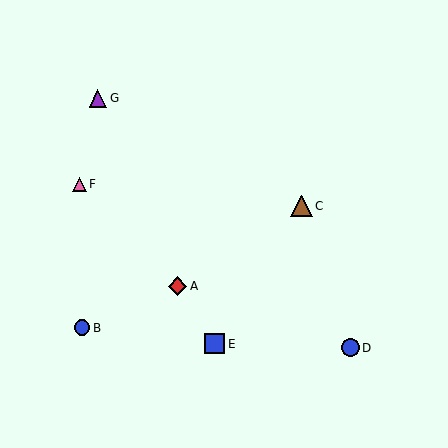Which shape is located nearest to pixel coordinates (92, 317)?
The blue circle (labeled B) at (82, 328) is nearest to that location.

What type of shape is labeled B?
Shape B is a blue circle.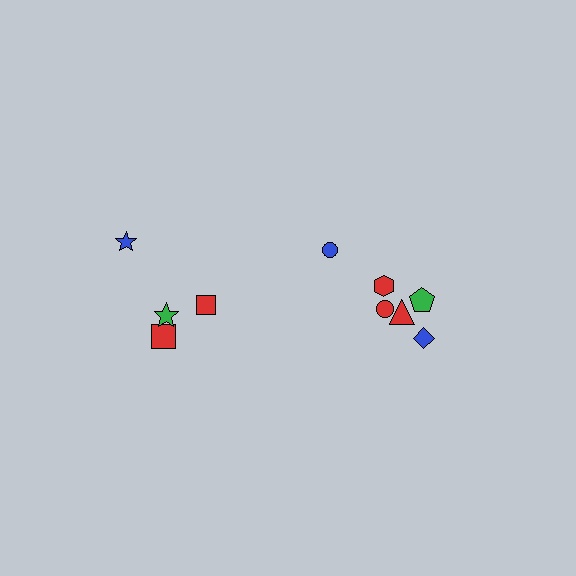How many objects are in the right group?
There are 6 objects.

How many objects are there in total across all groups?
There are 10 objects.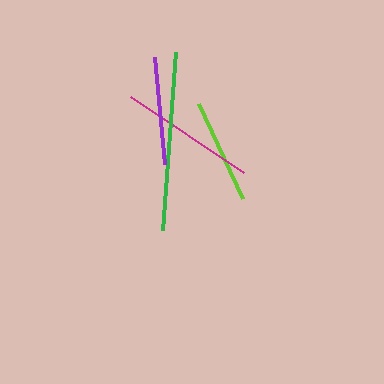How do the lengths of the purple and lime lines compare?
The purple and lime lines are approximately the same length.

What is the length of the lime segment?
The lime segment is approximately 104 pixels long.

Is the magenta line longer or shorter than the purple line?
The magenta line is longer than the purple line.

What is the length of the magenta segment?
The magenta segment is approximately 136 pixels long.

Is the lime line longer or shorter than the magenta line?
The magenta line is longer than the lime line.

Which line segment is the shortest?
The lime line is the shortest at approximately 104 pixels.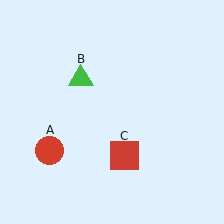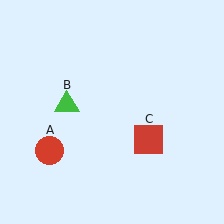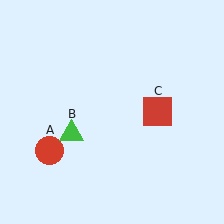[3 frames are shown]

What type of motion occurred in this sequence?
The green triangle (object B), red square (object C) rotated counterclockwise around the center of the scene.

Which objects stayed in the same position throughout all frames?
Red circle (object A) remained stationary.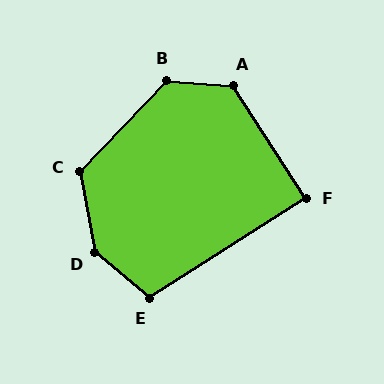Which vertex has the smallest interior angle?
F, at approximately 90 degrees.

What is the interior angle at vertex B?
Approximately 129 degrees (obtuse).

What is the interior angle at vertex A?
Approximately 127 degrees (obtuse).